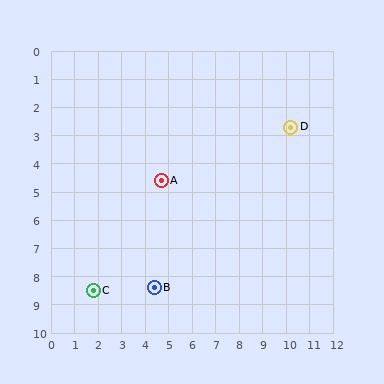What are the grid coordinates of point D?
Point D is at approximately (10.2, 2.7).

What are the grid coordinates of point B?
Point B is at approximately (4.4, 8.4).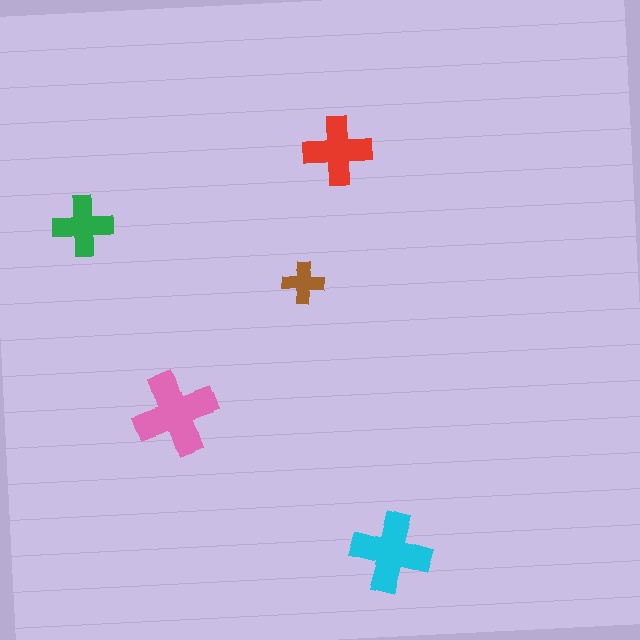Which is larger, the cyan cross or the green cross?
The cyan one.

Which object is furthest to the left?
The green cross is leftmost.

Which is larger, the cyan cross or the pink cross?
The pink one.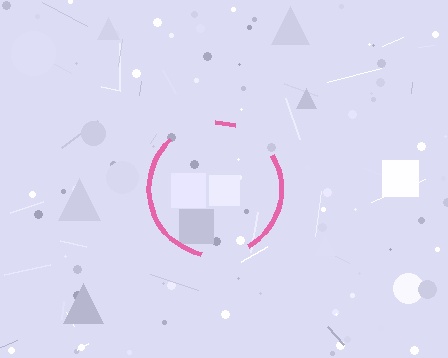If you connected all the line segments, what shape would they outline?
They would outline a circle.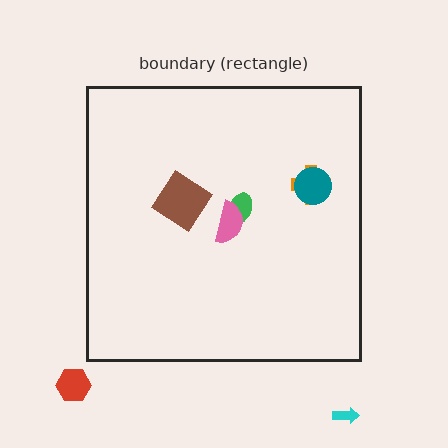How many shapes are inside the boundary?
5 inside, 2 outside.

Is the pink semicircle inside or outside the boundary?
Inside.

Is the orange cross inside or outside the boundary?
Inside.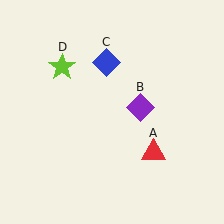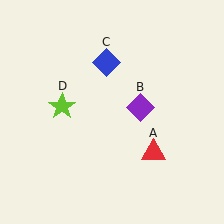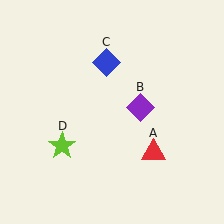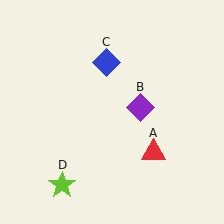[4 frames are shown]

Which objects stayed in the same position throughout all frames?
Red triangle (object A) and purple diamond (object B) and blue diamond (object C) remained stationary.